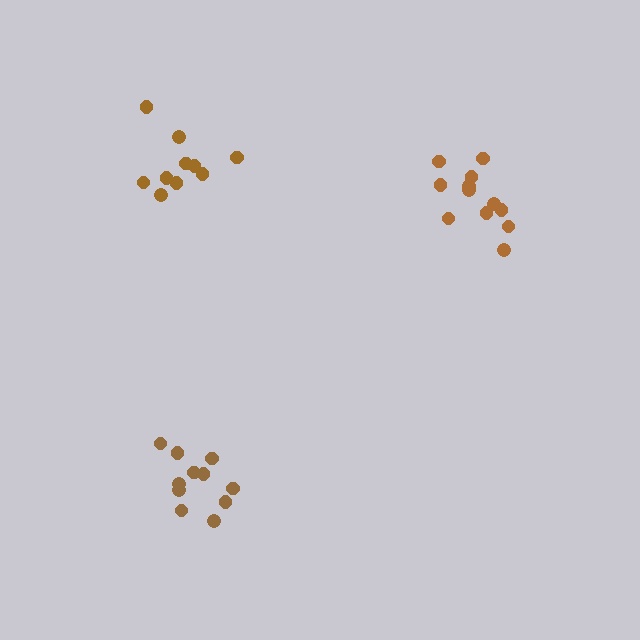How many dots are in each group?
Group 1: 12 dots, Group 2: 11 dots, Group 3: 10 dots (33 total).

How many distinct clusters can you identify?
There are 3 distinct clusters.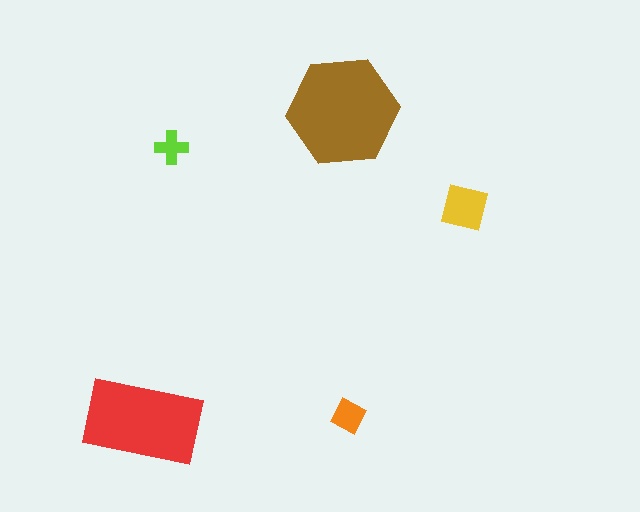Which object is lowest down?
The red rectangle is bottommost.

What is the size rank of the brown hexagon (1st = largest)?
1st.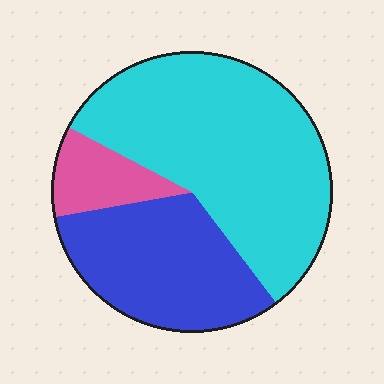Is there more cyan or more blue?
Cyan.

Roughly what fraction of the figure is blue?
Blue takes up about one third (1/3) of the figure.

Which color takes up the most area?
Cyan, at roughly 55%.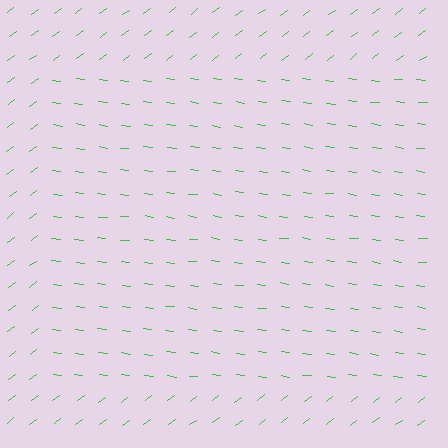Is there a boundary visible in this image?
Yes, there is a texture boundary formed by a change in line orientation.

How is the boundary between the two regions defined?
The boundary is defined purely by a change in line orientation (approximately 45 degrees difference). All lines are the same color and thickness.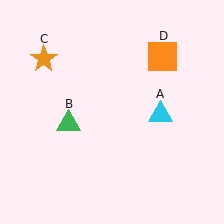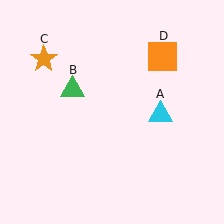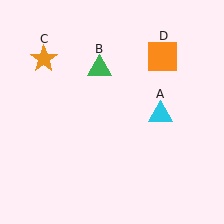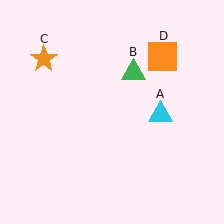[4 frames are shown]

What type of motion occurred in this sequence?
The green triangle (object B) rotated clockwise around the center of the scene.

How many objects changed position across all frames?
1 object changed position: green triangle (object B).